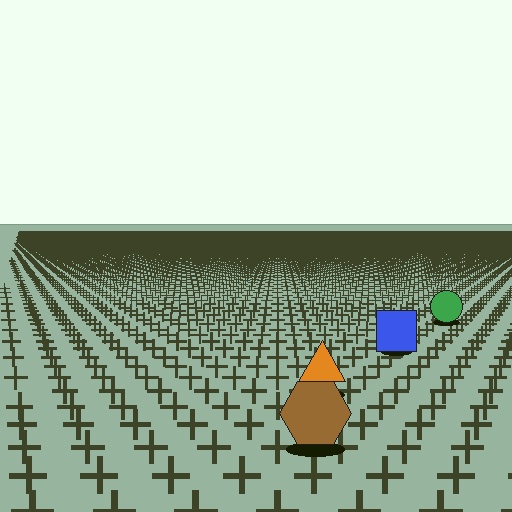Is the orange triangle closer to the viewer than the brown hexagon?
No. The brown hexagon is closer — you can tell from the texture gradient: the ground texture is coarser near it.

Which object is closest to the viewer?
The brown hexagon is closest. The texture marks near it are larger and more spread out.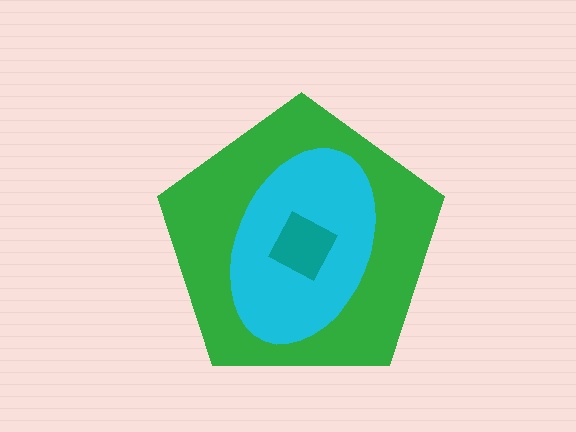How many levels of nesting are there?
3.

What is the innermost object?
The teal square.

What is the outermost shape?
The green pentagon.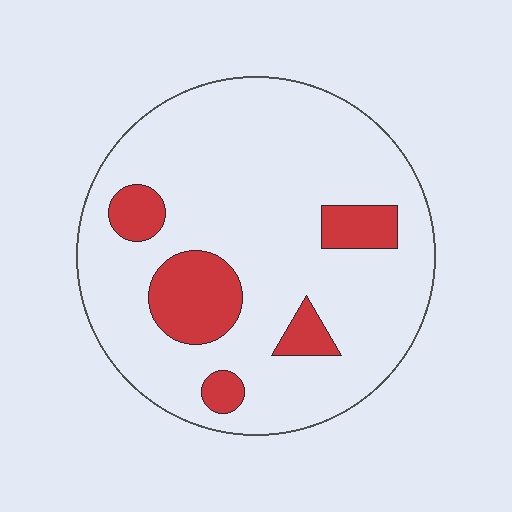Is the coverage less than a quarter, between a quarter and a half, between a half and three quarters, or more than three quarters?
Less than a quarter.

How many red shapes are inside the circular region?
5.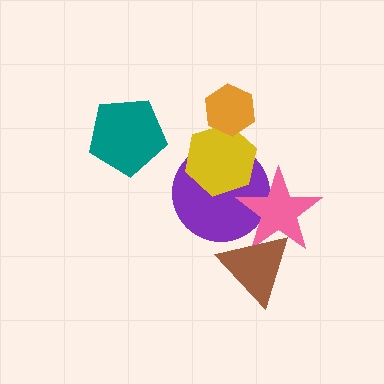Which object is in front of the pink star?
The brown triangle is in front of the pink star.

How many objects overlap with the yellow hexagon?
2 objects overlap with the yellow hexagon.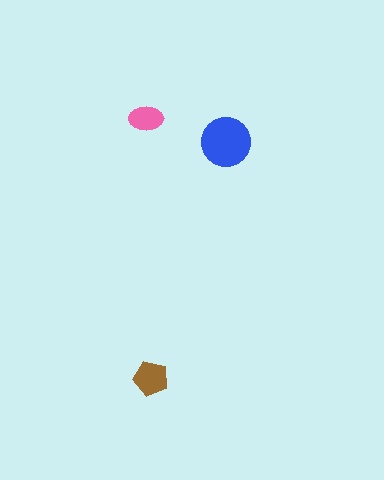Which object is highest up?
The pink ellipse is topmost.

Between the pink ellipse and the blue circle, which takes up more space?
The blue circle.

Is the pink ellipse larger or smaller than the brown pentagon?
Smaller.